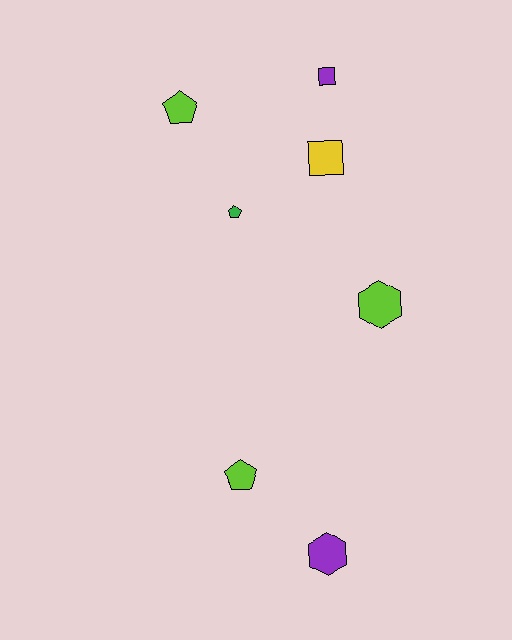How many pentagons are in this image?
There are 3 pentagons.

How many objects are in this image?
There are 7 objects.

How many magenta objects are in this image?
There are no magenta objects.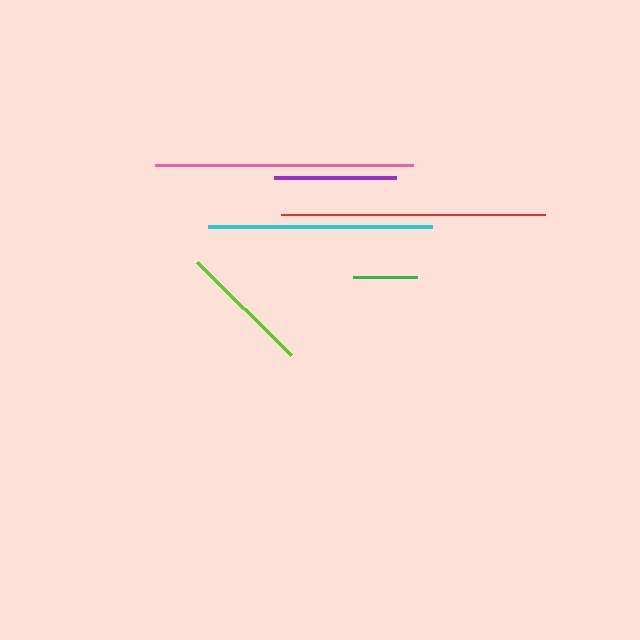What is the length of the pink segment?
The pink segment is approximately 258 pixels long.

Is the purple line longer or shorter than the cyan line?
The cyan line is longer than the purple line.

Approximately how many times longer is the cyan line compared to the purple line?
The cyan line is approximately 1.8 times the length of the purple line.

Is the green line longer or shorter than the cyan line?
The cyan line is longer than the green line.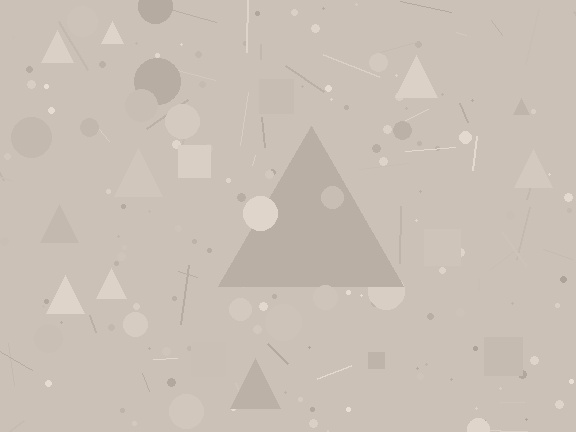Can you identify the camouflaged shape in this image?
The camouflaged shape is a triangle.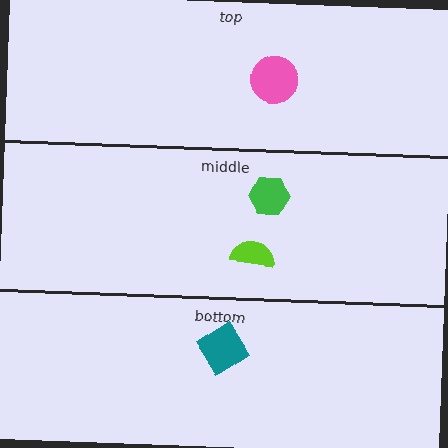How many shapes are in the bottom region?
1.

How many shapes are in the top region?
1.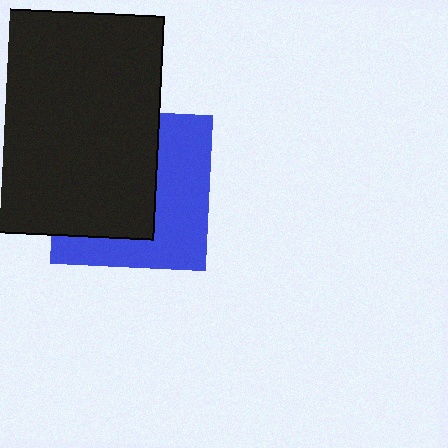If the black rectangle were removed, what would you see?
You would see the complete blue square.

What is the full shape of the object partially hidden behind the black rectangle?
The partially hidden object is a blue square.